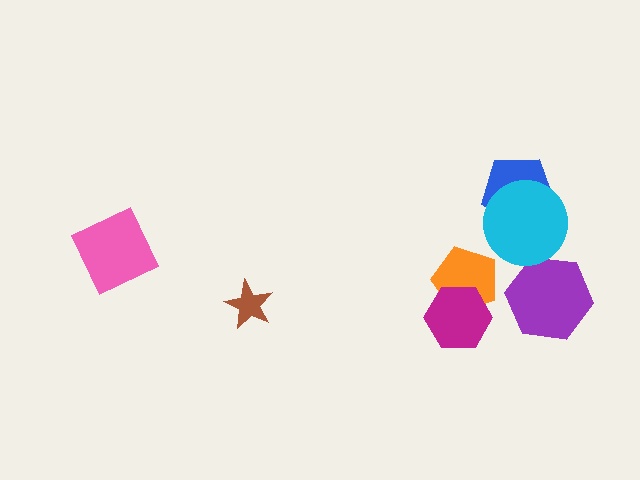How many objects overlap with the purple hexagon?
0 objects overlap with the purple hexagon.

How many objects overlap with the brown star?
0 objects overlap with the brown star.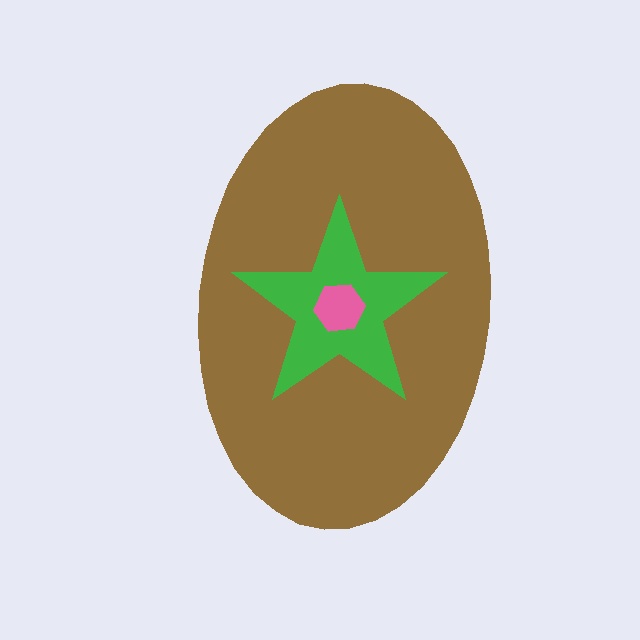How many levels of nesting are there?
3.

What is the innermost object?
The pink hexagon.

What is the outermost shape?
The brown ellipse.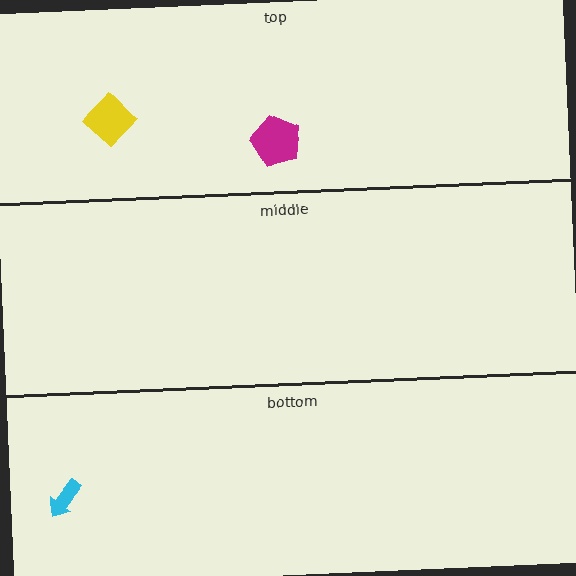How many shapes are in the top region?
2.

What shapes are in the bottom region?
The cyan arrow.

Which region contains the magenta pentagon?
The top region.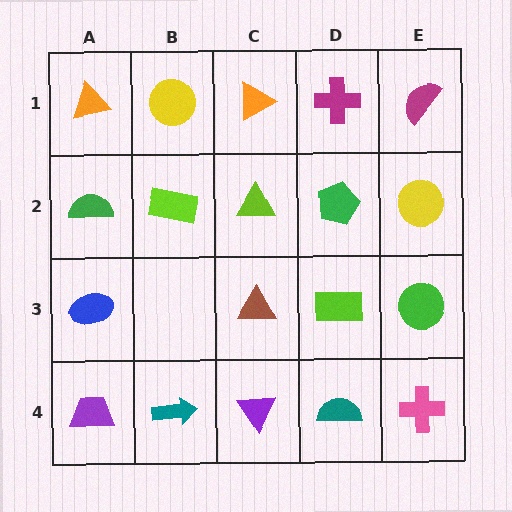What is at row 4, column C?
A purple triangle.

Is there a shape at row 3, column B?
No, that cell is empty.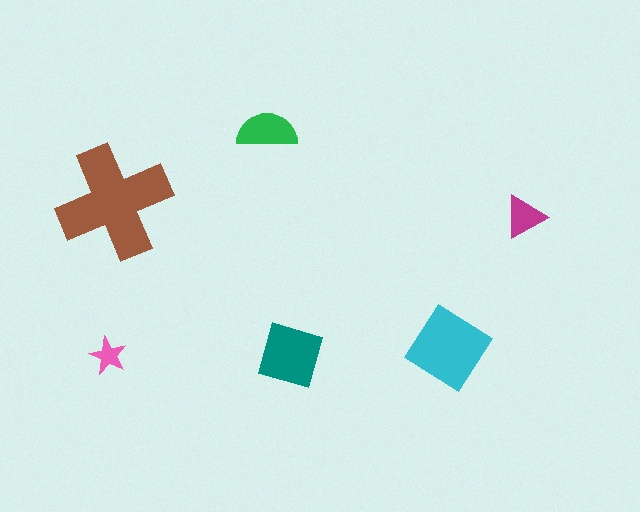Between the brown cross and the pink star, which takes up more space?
The brown cross.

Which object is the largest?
The brown cross.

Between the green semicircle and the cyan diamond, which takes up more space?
The cyan diamond.